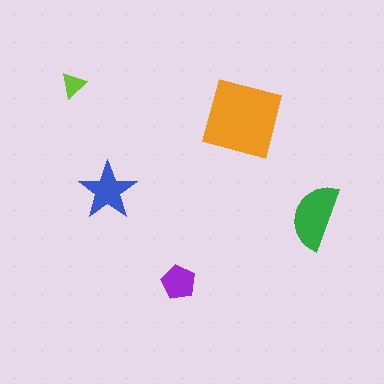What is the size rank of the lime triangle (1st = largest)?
5th.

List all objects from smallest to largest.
The lime triangle, the purple pentagon, the blue star, the green semicircle, the orange square.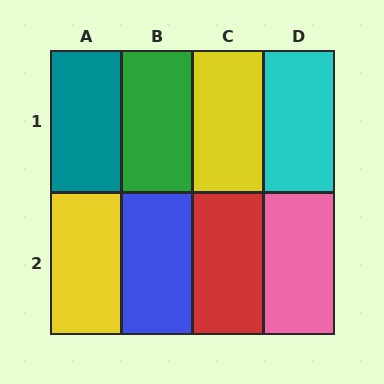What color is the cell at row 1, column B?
Green.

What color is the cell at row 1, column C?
Yellow.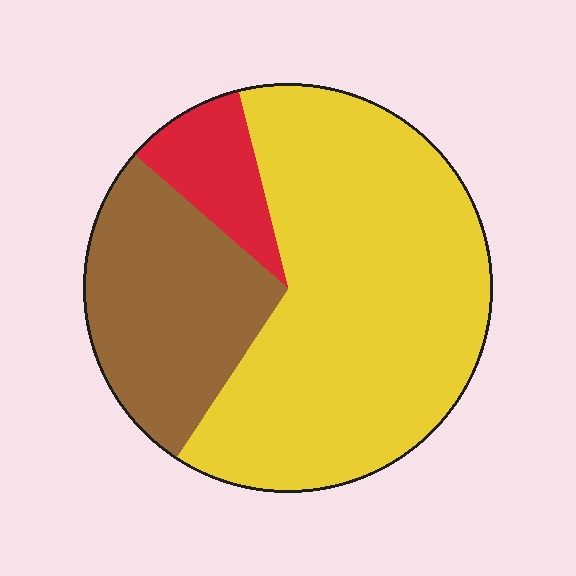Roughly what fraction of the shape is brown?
Brown takes up about one quarter (1/4) of the shape.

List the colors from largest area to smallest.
From largest to smallest: yellow, brown, red.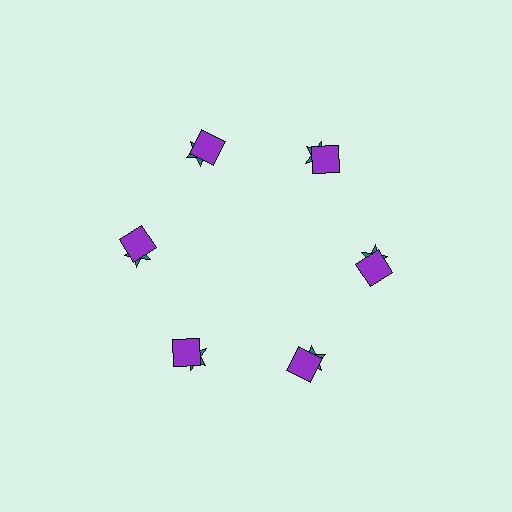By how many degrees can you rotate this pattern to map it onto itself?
The pattern maps onto itself every 60 degrees of rotation.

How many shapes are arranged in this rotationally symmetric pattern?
There are 12 shapes, arranged in 6 groups of 2.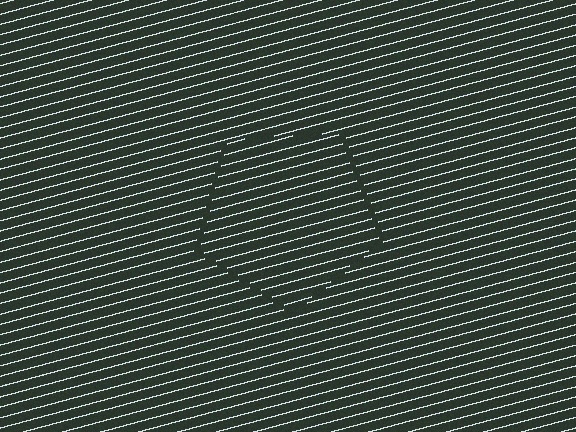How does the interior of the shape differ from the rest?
The interior of the shape contains the same grating, shifted by half a period — the contour is defined by the phase discontinuity where line-ends from the inner and outer gratings abut.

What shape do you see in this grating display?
An illusory pentagon. The interior of the shape contains the same grating, shifted by half a period — the contour is defined by the phase discontinuity where line-ends from the inner and outer gratings abut.